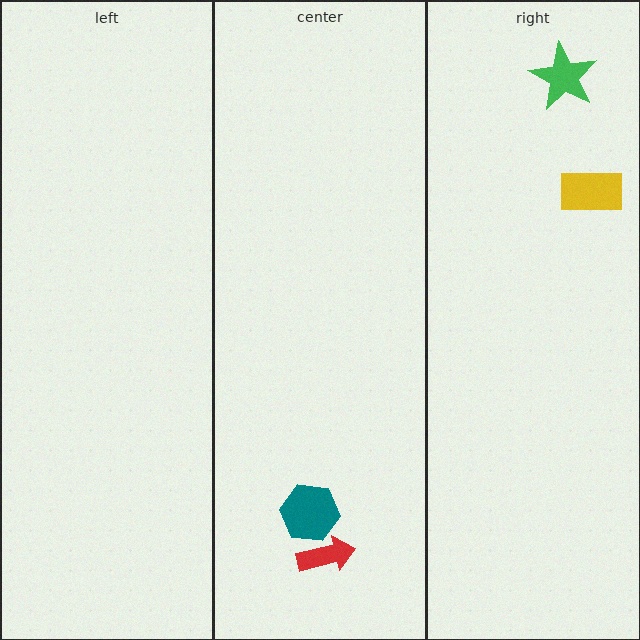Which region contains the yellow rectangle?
The right region.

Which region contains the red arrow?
The center region.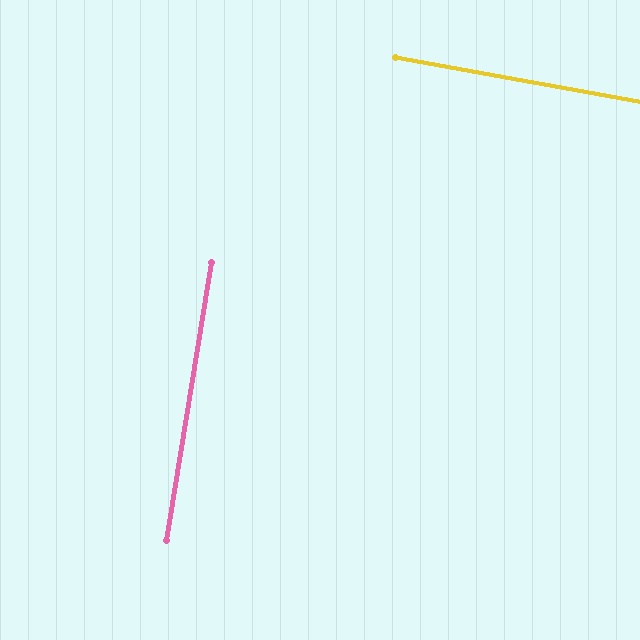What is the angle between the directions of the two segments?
Approximately 89 degrees.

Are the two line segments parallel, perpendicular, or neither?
Perpendicular — they meet at approximately 89°.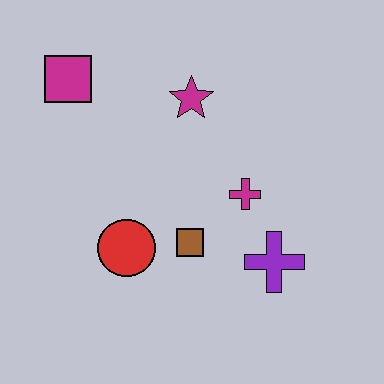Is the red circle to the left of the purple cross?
Yes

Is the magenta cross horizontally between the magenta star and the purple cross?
Yes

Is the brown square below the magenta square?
Yes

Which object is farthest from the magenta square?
The purple cross is farthest from the magenta square.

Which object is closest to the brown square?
The red circle is closest to the brown square.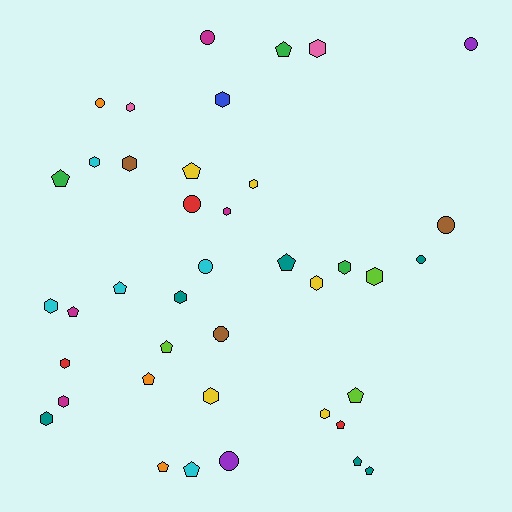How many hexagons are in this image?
There are 17 hexagons.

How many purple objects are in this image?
There are 2 purple objects.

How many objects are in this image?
There are 40 objects.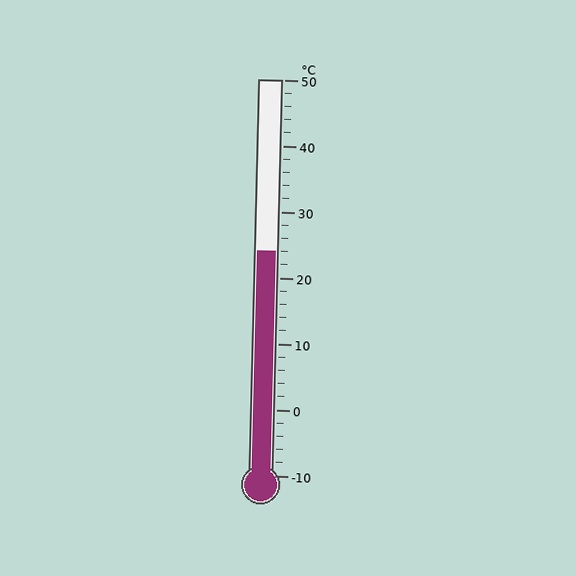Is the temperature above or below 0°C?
The temperature is above 0°C.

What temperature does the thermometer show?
The thermometer shows approximately 24°C.